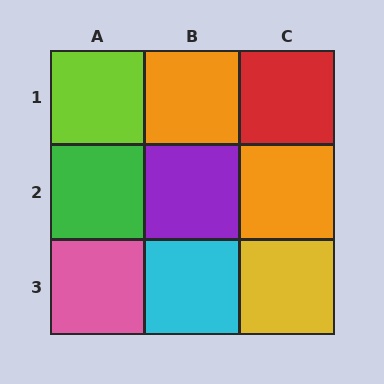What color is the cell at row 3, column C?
Yellow.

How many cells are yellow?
1 cell is yellow.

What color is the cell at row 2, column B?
Purple.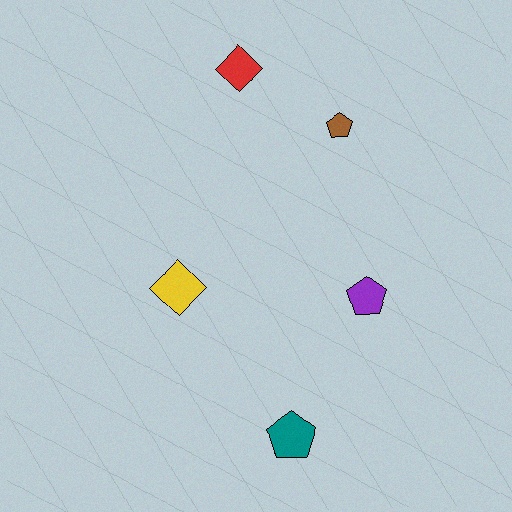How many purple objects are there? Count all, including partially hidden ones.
There is 1 purple object.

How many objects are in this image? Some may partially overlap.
There are 5 objects.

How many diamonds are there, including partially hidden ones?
There are 2 diamonds.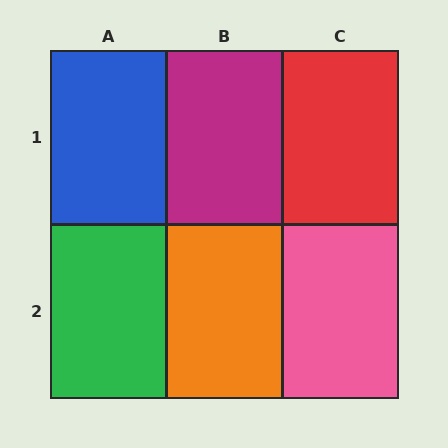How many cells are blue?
1 cell is blue.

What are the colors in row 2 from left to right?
Green, orange, pink.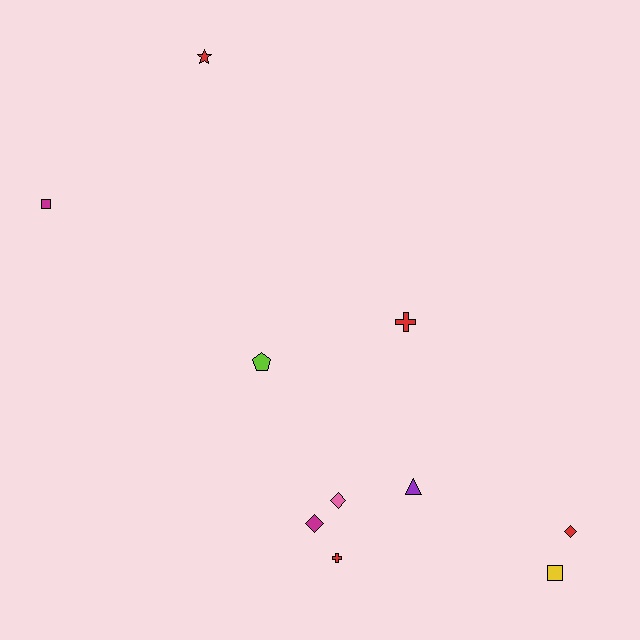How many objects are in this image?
There are 10 objects.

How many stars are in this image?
There is 1 star.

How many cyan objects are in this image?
There are no cyan objects.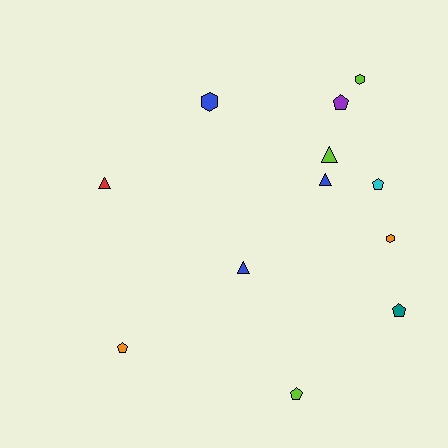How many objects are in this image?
There are 12 objects.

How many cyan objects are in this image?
There is 1 cyan object.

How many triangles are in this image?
There are 4 triangles.